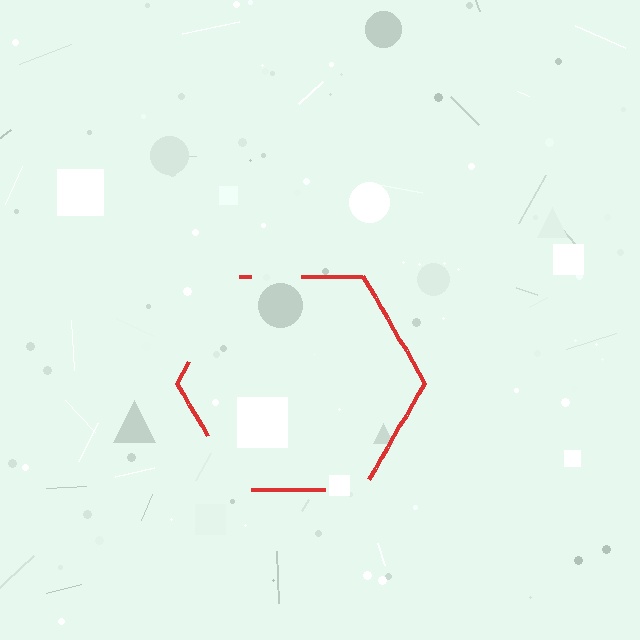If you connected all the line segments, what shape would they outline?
They would outline a hexagon.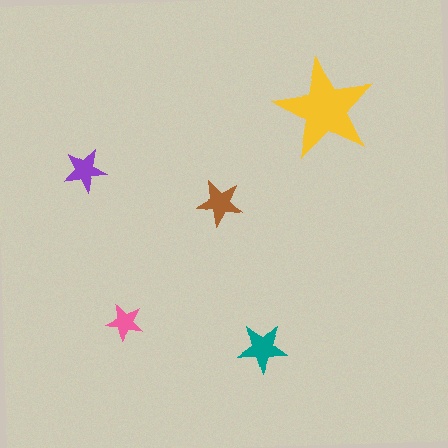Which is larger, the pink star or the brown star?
The brown one.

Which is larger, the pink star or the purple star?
The purple one.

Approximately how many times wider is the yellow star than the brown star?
About 2 times wider.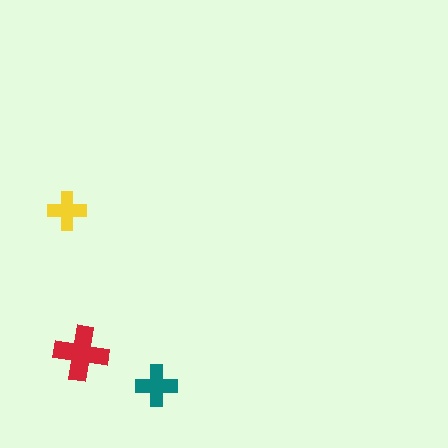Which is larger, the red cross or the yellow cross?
The red one.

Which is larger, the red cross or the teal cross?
The red one.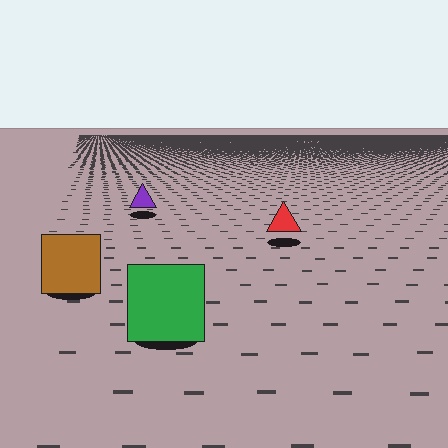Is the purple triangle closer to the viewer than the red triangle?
No. The red triangle is closer — you can tell from the texture gradient: the ground texture is coarser near it.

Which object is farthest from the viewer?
The purple triangle is farthest from the viewer. It appears smaller and the ground texture around it is denser.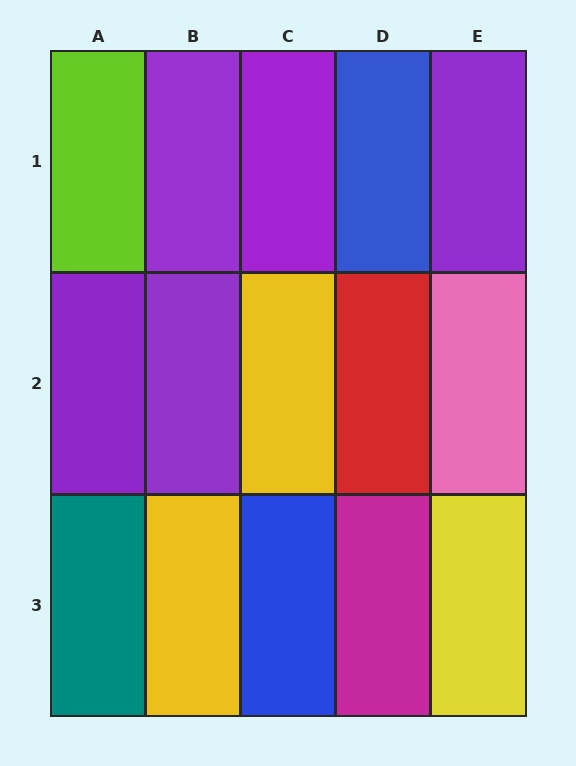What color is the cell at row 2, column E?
Pink.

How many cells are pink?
1 cell is pink.